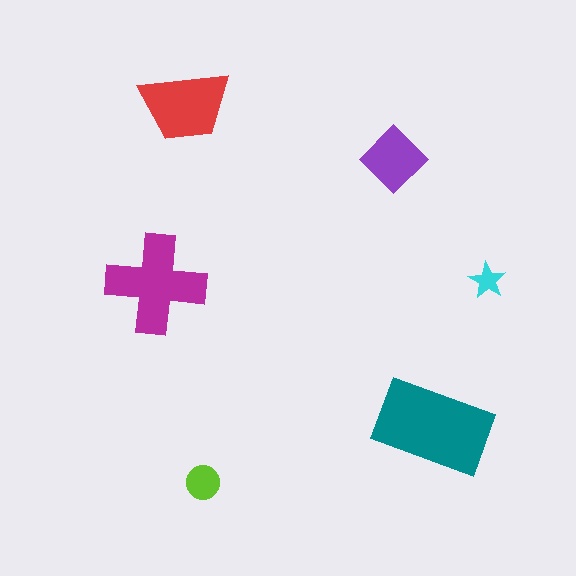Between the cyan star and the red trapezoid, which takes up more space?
The red trapezoid.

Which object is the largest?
The teal rectangle.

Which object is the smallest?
The cyan star.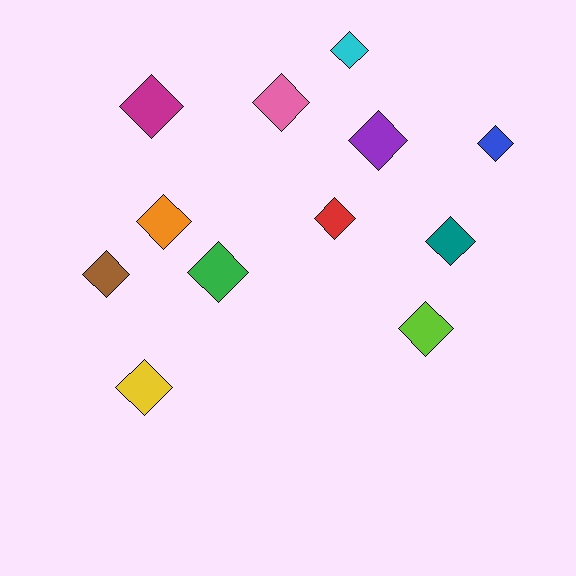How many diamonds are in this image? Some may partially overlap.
There are 12 diamonds.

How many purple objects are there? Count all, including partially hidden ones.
There is 1 purple object.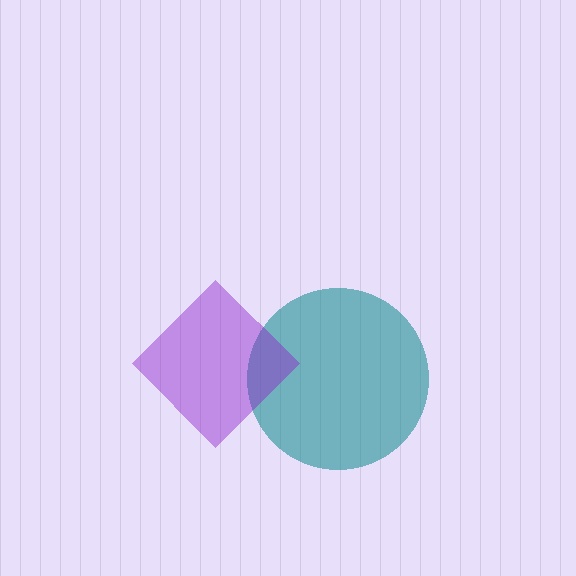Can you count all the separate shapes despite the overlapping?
Yes, there are 2 separate shapes.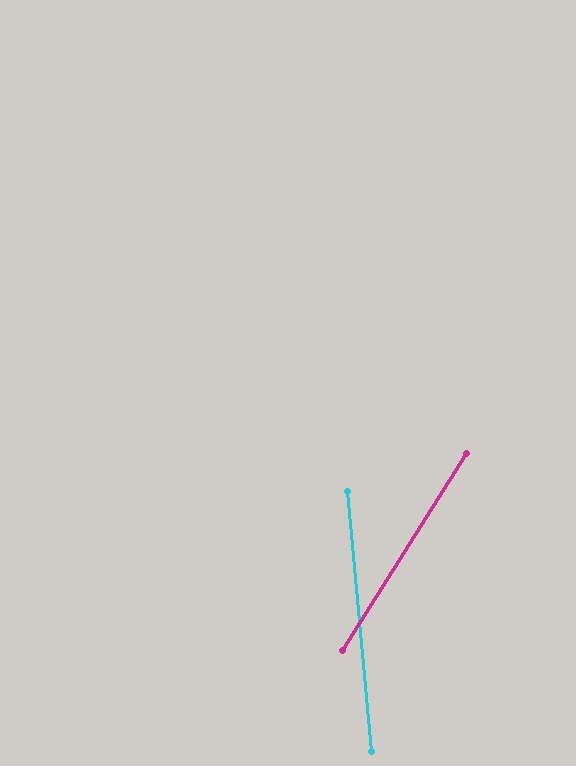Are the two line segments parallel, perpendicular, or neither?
Neither parallel nor perpendicular — they differ by about 38°.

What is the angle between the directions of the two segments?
Approximately 38 degrees.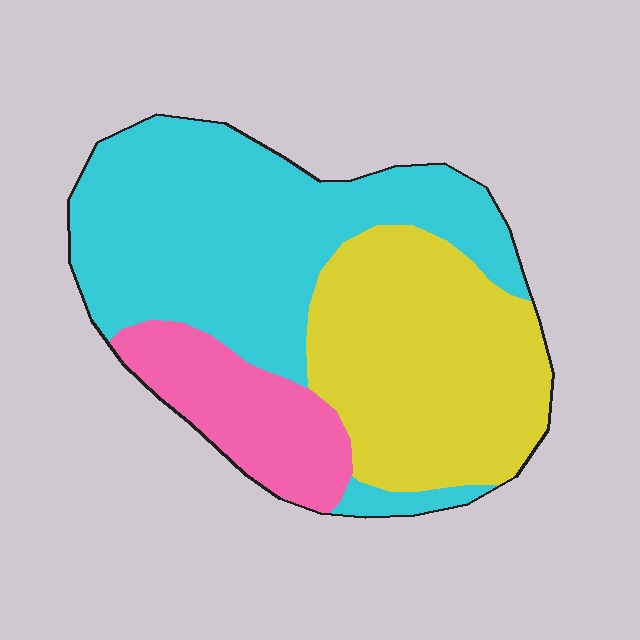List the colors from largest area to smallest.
From largest to smallest: cyan, yellow, pink.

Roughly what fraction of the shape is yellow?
Yellow covers roughly 35% of the shape.